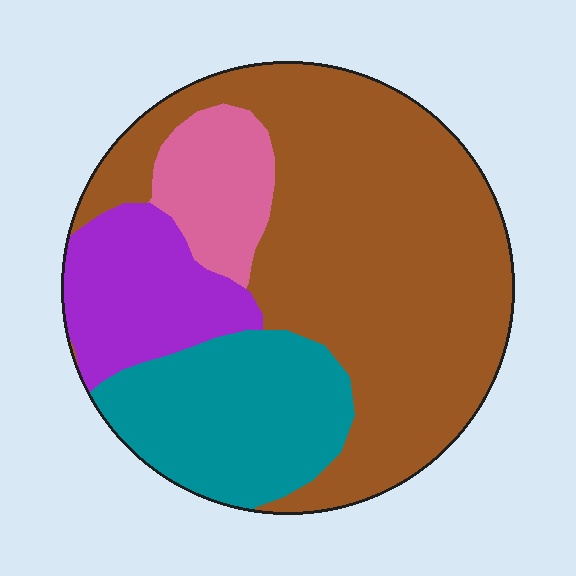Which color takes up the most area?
Brown, at roughly 55%.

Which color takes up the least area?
Pink, at roughly 10%.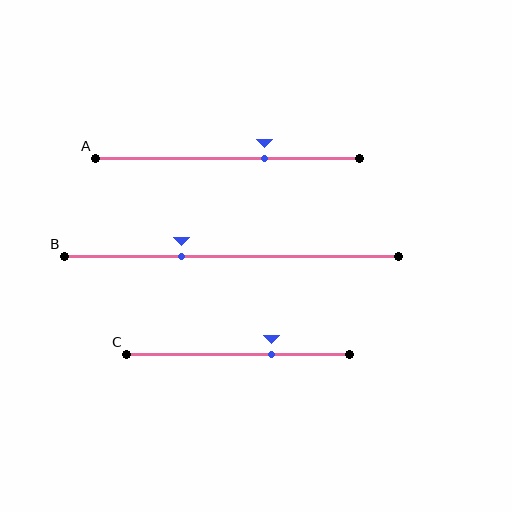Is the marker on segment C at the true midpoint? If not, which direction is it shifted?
No, the marker on segment C is shifted to the right by about 15% of the segment length.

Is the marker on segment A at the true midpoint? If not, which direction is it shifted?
No, the marker on segment A is shifted to the right by about 14% of the segment length.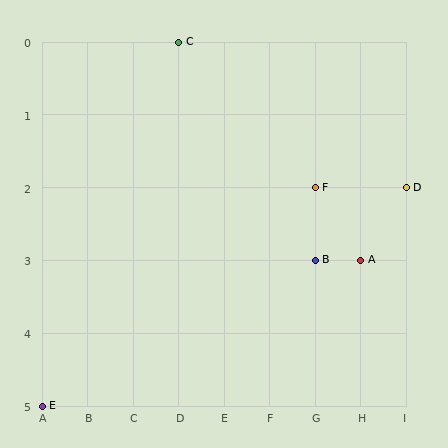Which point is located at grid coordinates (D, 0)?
Point C is at (D, 0).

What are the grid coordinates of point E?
Point E is at grid coordinates (A, 5).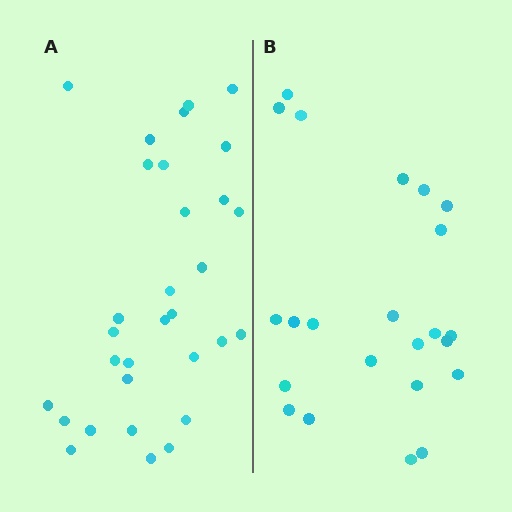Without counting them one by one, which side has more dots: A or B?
Region A (the left region) has more dots.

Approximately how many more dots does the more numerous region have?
Region A has roughly 8 or so more dots than region B.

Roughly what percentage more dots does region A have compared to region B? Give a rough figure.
About 35% more.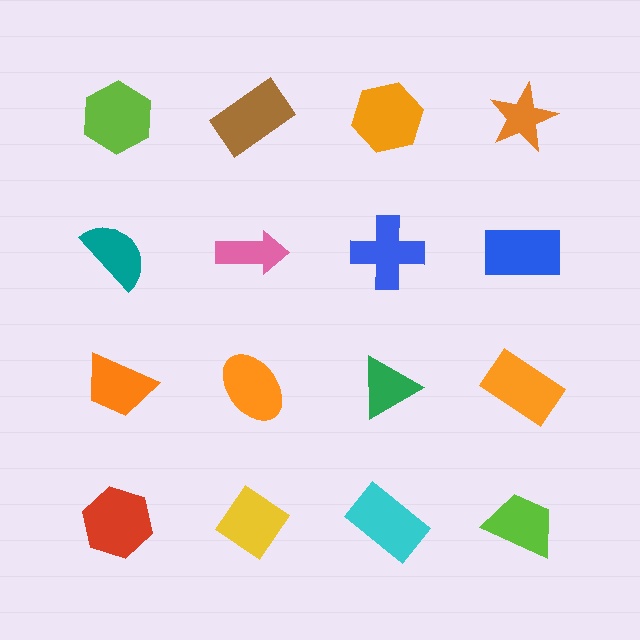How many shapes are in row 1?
4 shapes.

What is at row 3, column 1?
An orange trapezoid.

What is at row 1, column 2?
A brown rectangle.